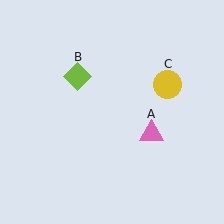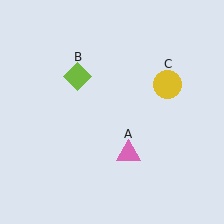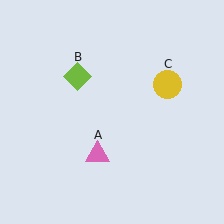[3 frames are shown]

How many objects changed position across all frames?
1 object changed position: pink triangle (object A).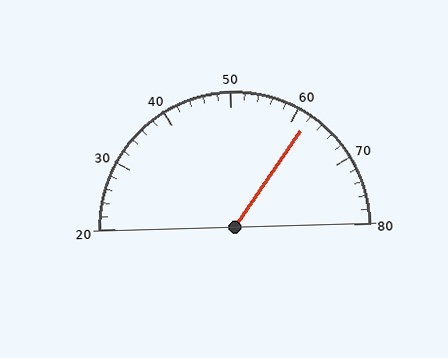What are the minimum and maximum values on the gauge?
The gauge ranges from 20 to 80.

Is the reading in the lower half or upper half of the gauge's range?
The reading is in the upper half of the range (20 to 80).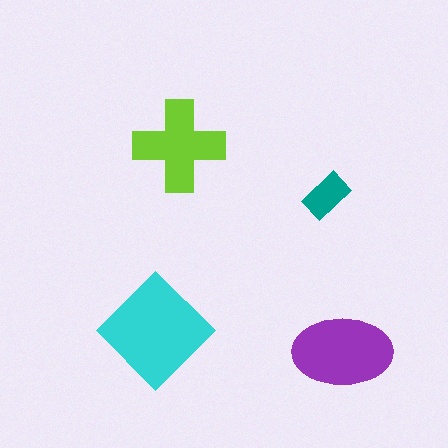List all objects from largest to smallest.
The cyan diamond, the purple ellipse, the lime cross, the teal rectangle.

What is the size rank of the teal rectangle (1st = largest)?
4th.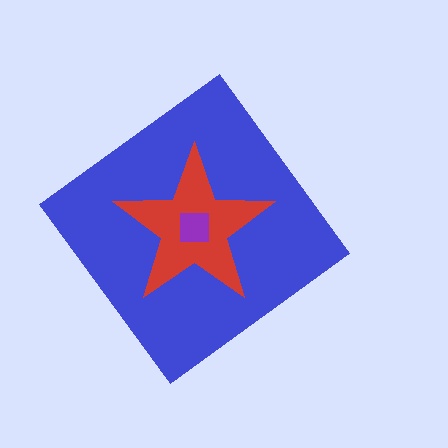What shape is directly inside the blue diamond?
The red star.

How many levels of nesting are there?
3.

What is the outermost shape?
The blue diamond.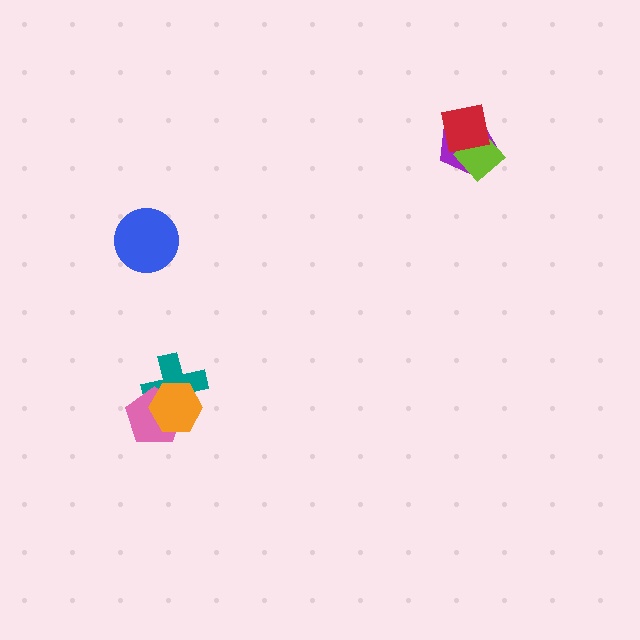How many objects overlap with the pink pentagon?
2 objects overlap with the pink pentagon.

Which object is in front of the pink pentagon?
The orange hexagon is in front of the pink pentagon.